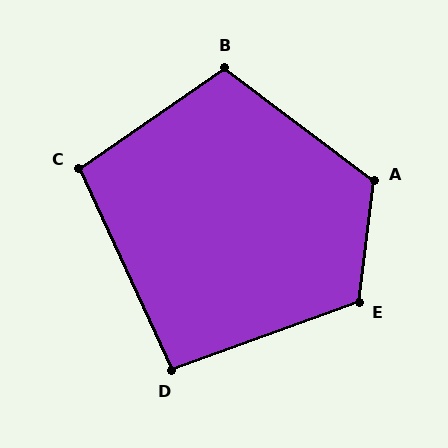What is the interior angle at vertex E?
Approximately 117 degrees (obtuse).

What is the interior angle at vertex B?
Approximately 108 degrees (obtuse).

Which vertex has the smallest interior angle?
D, at approximately 95 degrees.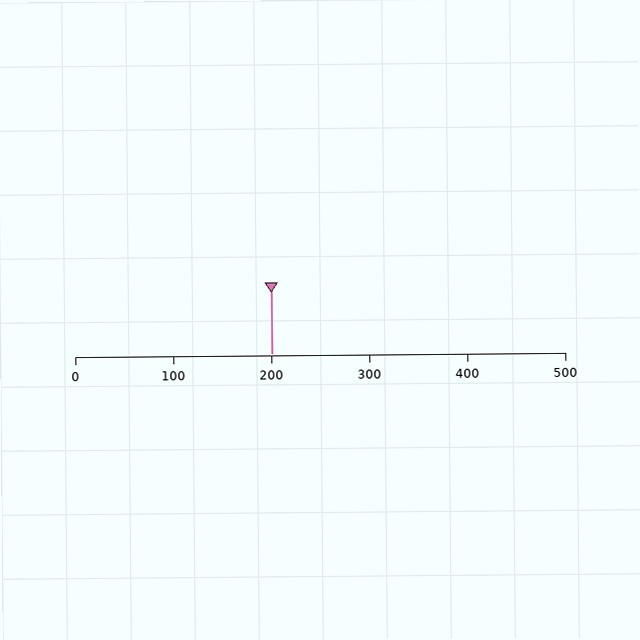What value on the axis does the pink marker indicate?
The marker indicates approximately 200.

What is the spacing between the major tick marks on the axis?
The major ticks are spaced 100 apart.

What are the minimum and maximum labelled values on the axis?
The axis runs from 0 to 500.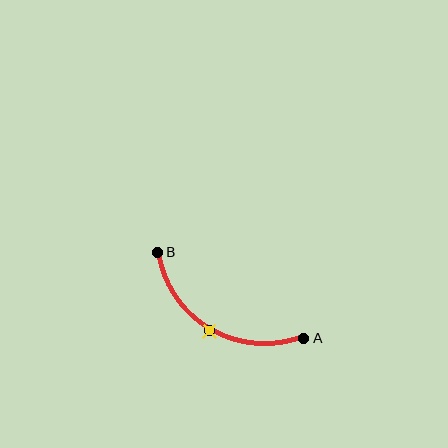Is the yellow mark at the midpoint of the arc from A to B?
Yes. The yellow mark lies on the arc at equal arc-length from both A and B — it is the arc midpoint.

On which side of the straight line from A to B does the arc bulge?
The arc bulges below the straight line connecting A and B.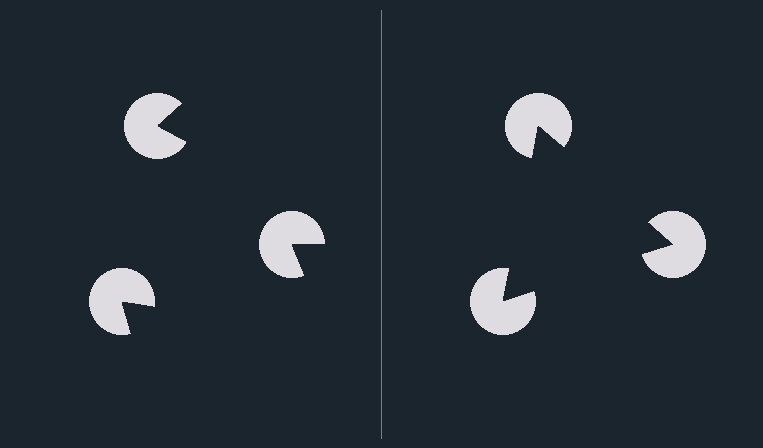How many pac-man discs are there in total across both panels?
6 — 3 on each side.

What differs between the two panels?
The pac-man discs are positioned identically on both sides; only the wedge orientations differ. On the right they align to a triangle; on the left they are misaligned.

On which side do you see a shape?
An illusory triangle appears on the right side. On the left side the wedge cuts are rotated, so no coherent shape forms.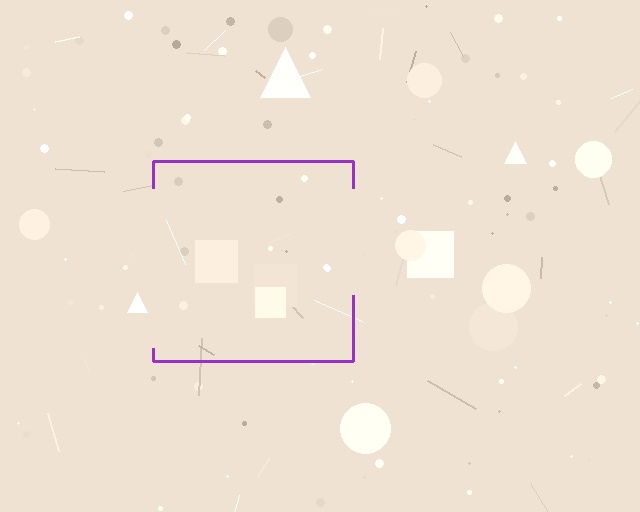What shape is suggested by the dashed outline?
The dashed outline suggests a square.